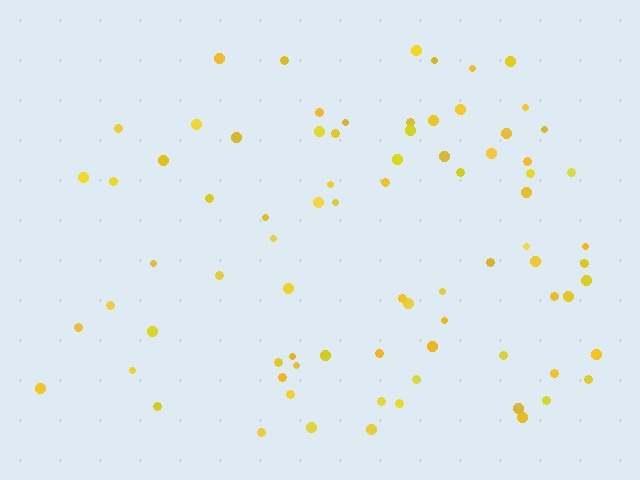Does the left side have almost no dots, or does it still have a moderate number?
Still a moderate number, just noticeably fewer than the right.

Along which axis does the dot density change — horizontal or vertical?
Horizontal.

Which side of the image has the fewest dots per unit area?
The left.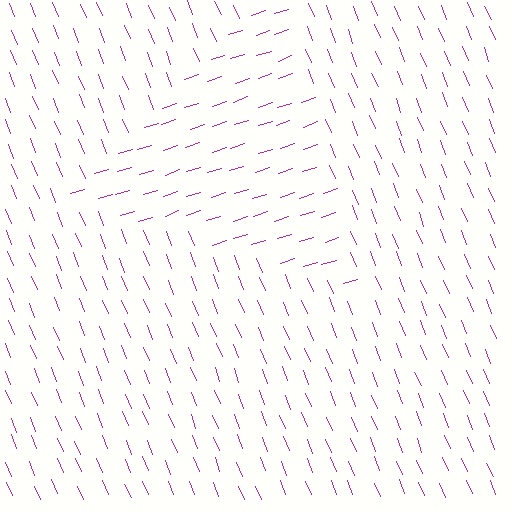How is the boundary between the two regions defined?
The boundary is defined purely by a change in line orientation (approximately 86 degrees difference). All lines are the same color and thickness.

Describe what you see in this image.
The image is filled with small magenta line segments. A triangle region in the image has lines oriented differently from the surrounding lines, creating a visible texture boundary.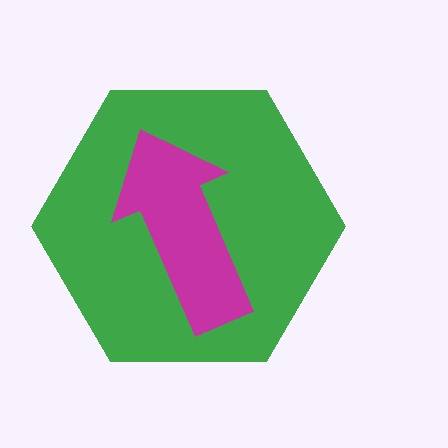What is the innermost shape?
The magenta arrow.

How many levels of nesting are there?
2.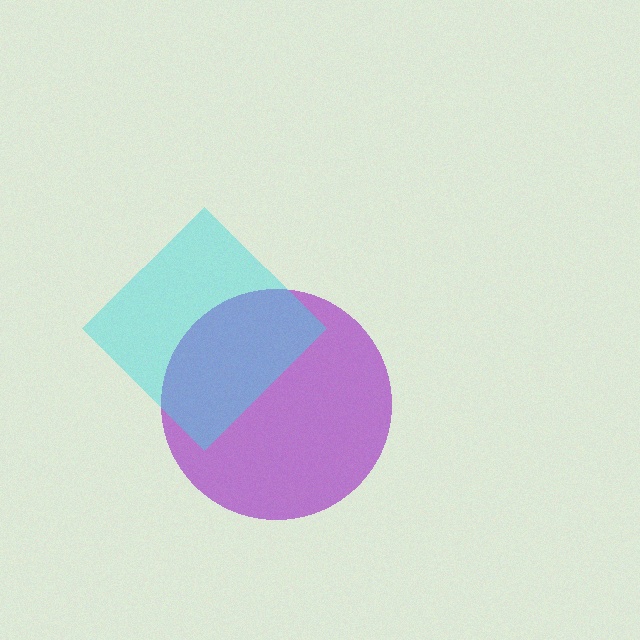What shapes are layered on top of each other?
The layered shapes are: a purple circle, a cyan diamond.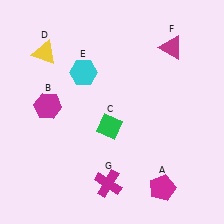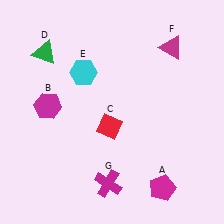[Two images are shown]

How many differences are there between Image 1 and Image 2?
There are 2 differences between the two images.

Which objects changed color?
C changed from green to red. D changed from yellow to green.